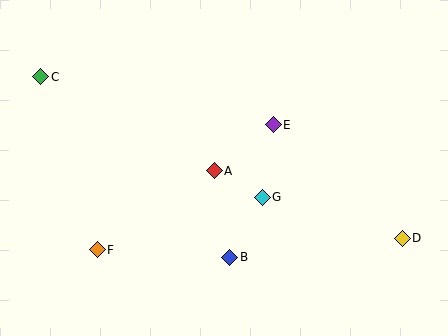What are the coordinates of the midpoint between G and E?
The midpoint between G and E is at (268, 161).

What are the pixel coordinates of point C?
Point C is at (41, 77).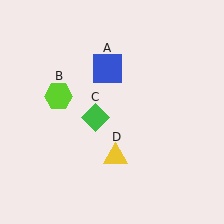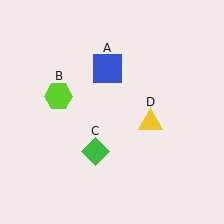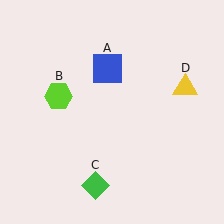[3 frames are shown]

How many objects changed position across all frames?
2 objects changed position: green diamond (object C), yellow triangle (object D).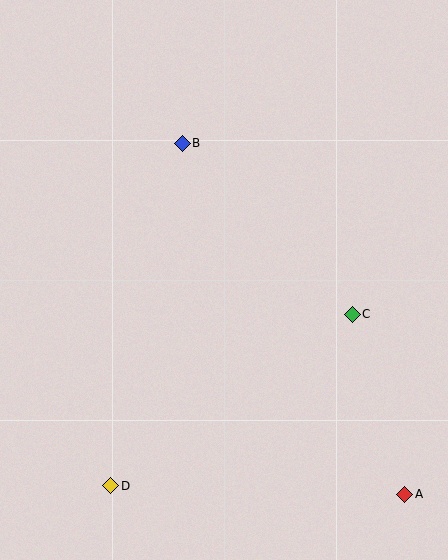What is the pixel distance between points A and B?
The distance between A and B is 415 pixels.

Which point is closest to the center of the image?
Point C at (352, 314) is closest to the center.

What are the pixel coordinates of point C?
Point C is at (352, 314).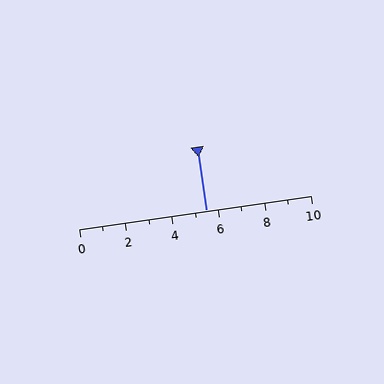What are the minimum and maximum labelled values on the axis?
The axis runs from 0 to 10.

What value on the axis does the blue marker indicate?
The marker indicates approximately 5.5.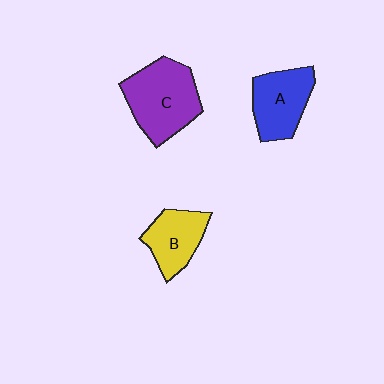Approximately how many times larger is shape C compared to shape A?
Approximately 1.3 times.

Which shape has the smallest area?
Shape B (yellow).